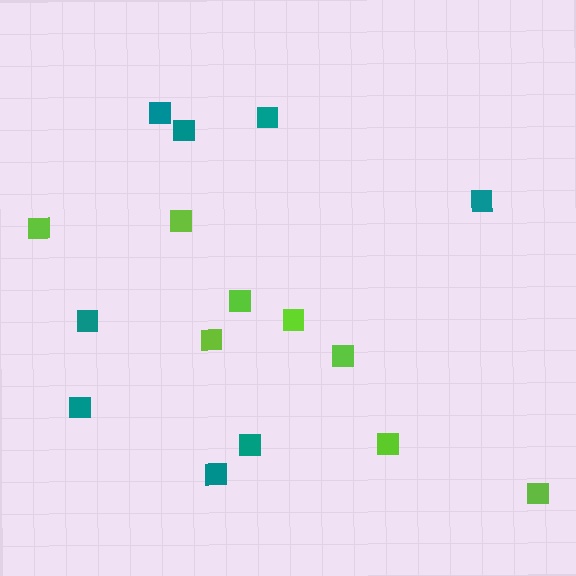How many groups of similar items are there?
There are 2 groups: one group of lime squares (8) and one group of teal squares (8).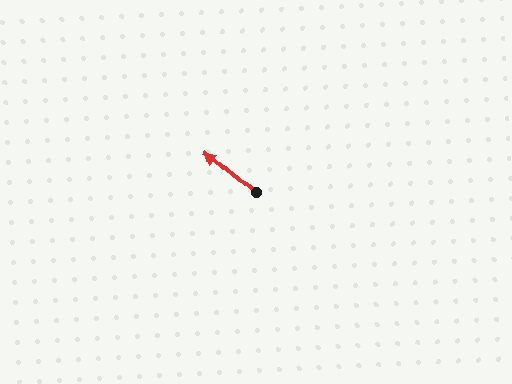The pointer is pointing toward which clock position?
Roughly 10 o'clock.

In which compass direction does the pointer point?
Northwest.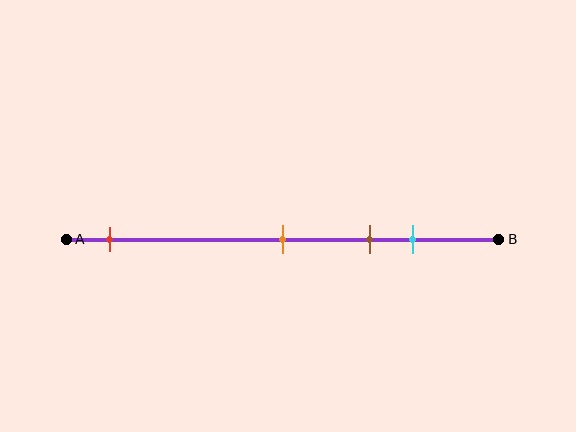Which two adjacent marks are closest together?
The brown and cyan marks are the closest adjacent pair.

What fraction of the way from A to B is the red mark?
The red mark is approximately 10% (0.1) of the way from A to B.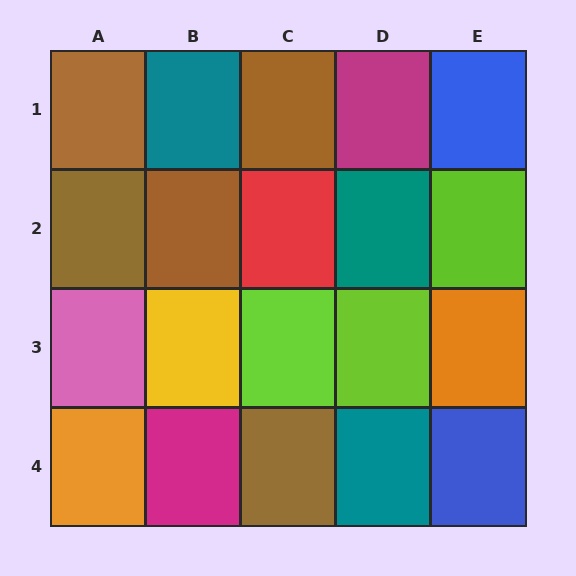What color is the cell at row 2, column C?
Red.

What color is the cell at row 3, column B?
Yellow.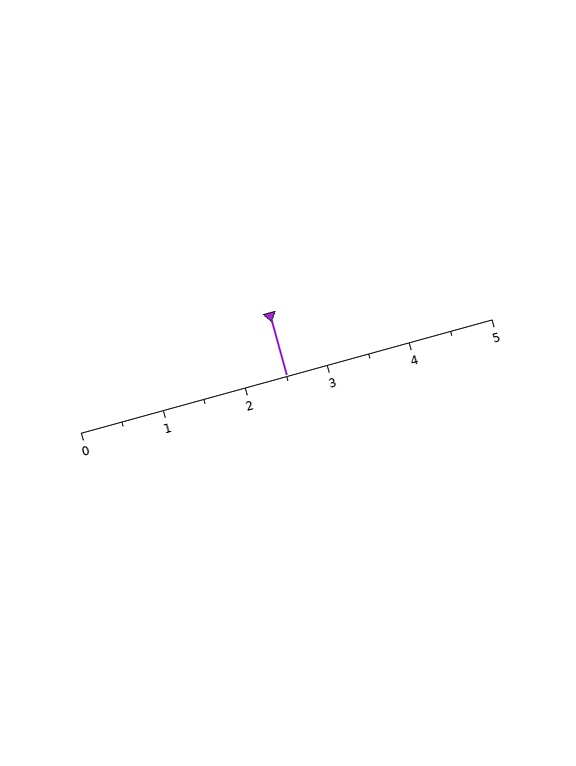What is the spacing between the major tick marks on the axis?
The major ticks are spaced 1 apart.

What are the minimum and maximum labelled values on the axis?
The axis runs from 0 to 5.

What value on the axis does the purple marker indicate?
The marker indicates approximately 2.5.